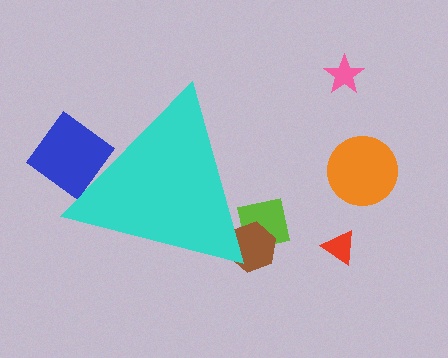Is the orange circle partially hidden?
No, the orange circle is fully visible.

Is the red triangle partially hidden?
No, the red triangle is fully visible.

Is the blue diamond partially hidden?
Yes, the blue diamond is partially hidden behind the cyan triangle.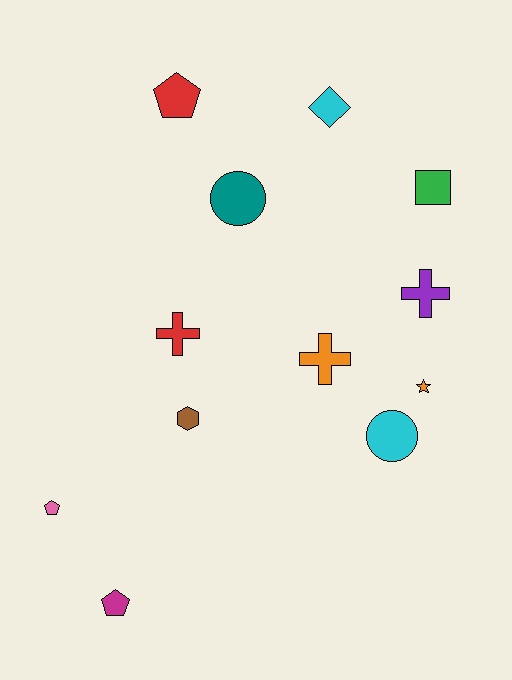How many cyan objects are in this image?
There are 2 cyan objects.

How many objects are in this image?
There are 12 objects.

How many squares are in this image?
There is 1 square.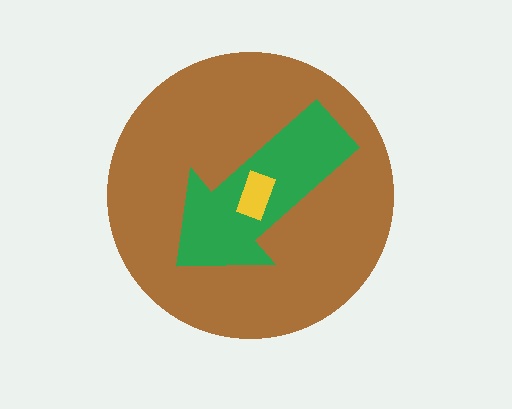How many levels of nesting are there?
3.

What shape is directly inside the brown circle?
The green arrow.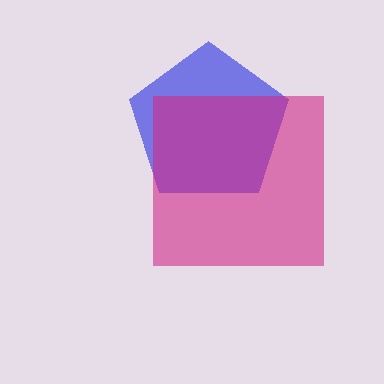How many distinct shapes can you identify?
There are 2 distinct shapes: a blue pentagon, a magenta square.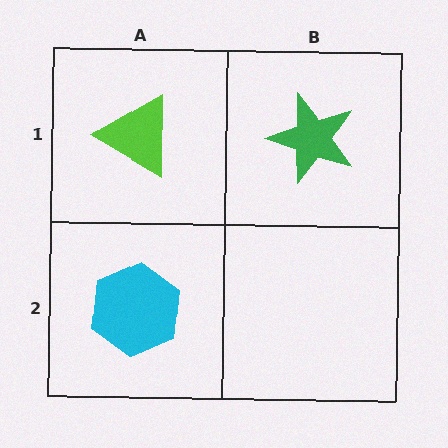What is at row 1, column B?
A green star.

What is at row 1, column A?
A lime triangle.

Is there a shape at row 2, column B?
No, that cell is empty.